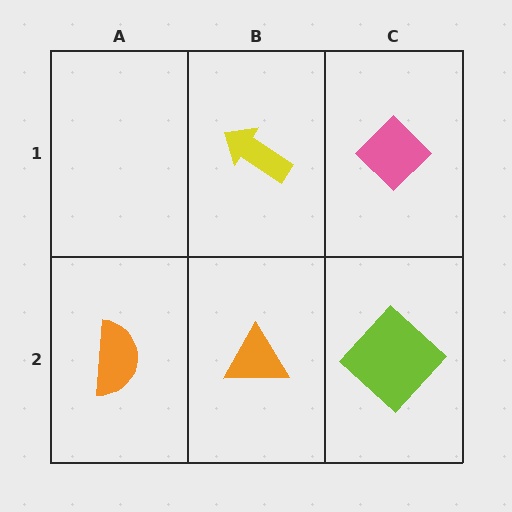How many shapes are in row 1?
2 shapes.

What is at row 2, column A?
An orange semicircle.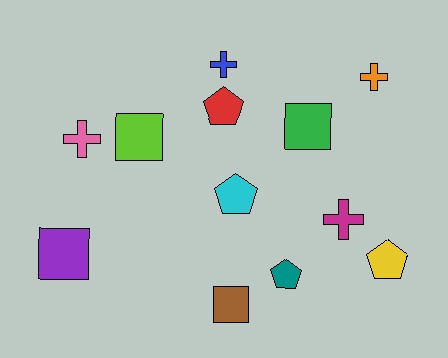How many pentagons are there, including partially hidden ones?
There are 4 pentagons.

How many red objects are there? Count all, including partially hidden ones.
There is 1 red object.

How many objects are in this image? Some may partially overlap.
There are 12 objects.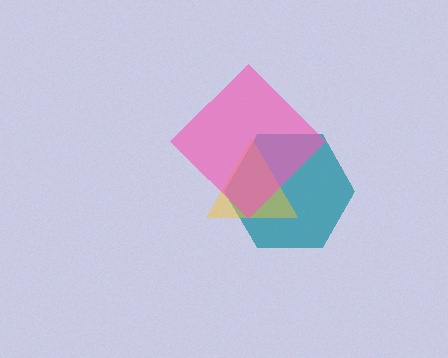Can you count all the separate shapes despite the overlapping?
Yes, there are 3 separate shapes.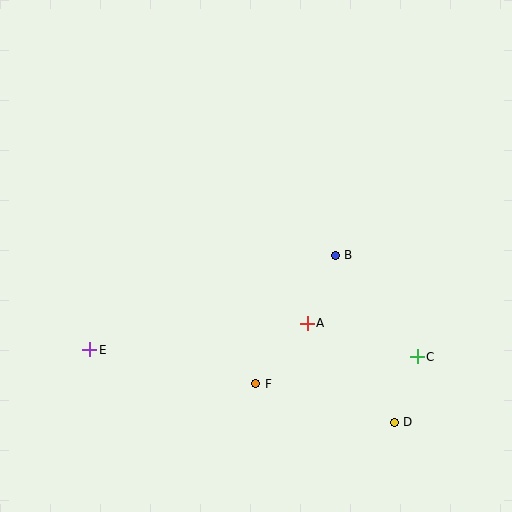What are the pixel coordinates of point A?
Point A is at (307, 323).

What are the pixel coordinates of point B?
Point B is at (335, 255).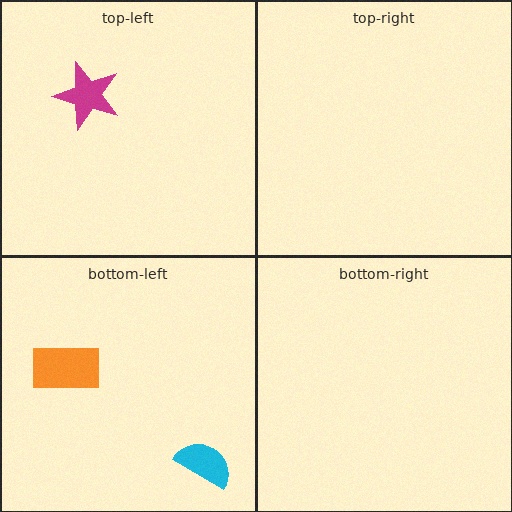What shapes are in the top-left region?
The magenta star.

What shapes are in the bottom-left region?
The orange rectangle, the cyan semicircle.